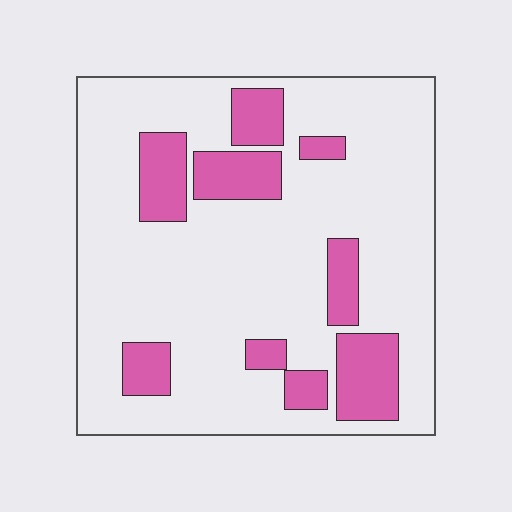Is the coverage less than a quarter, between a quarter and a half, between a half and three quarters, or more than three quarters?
Less than a quarter.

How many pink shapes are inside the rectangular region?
9.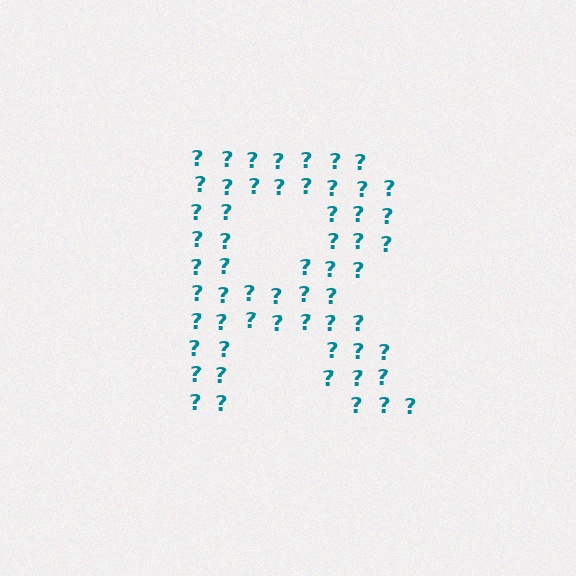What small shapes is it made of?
It is made of small question marks.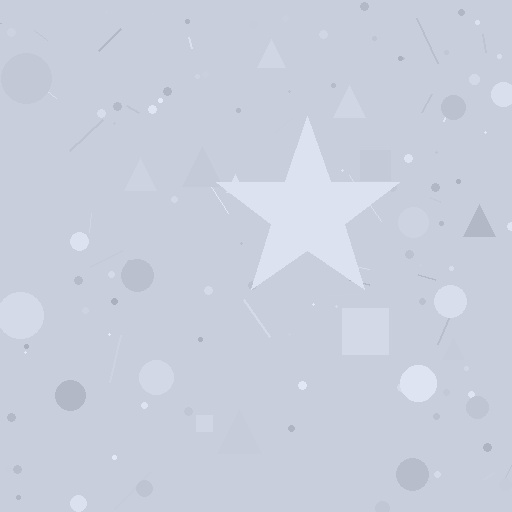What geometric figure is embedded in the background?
A star is embedded in the background.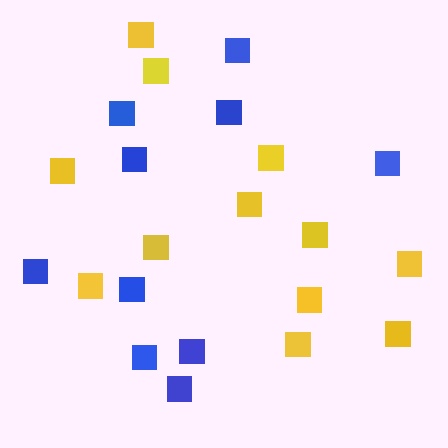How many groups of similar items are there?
There are 2 groups: one group of blue squares (10) and one group of yellow squares (12).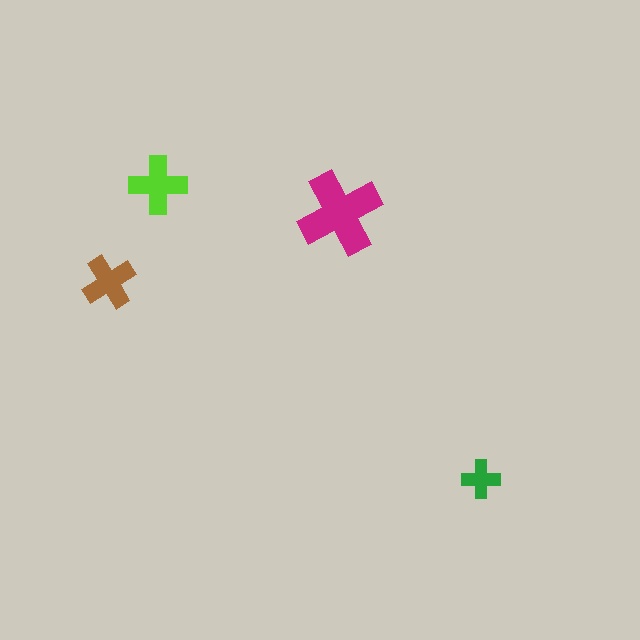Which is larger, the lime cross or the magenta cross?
The magenta one.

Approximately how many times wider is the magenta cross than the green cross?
About 2 times wider.